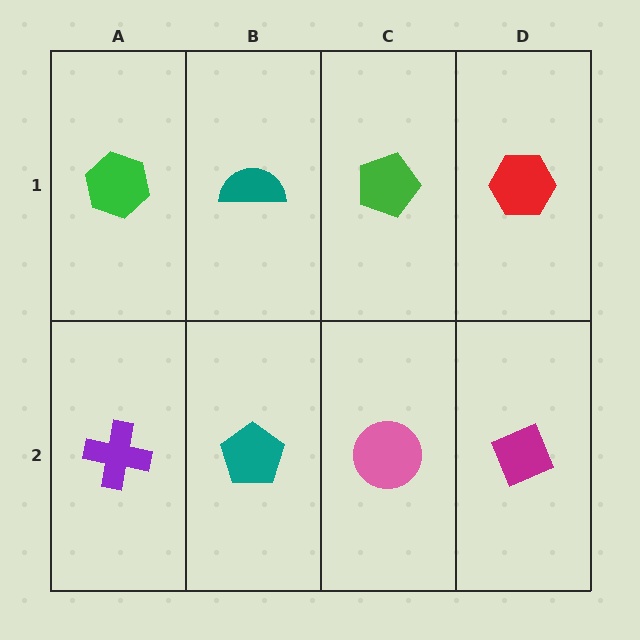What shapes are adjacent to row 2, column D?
A red hexagon (row 1, column D), a pink circle (row 2, column C).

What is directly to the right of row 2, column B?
A pink circle.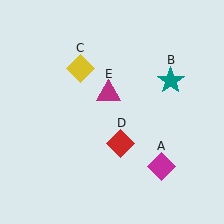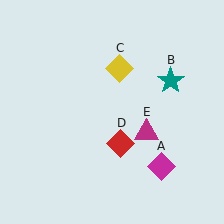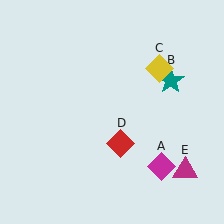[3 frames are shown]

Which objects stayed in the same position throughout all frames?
Magenta diamond (object A) and teal star (object B) and red diamond (object D) remained stationary.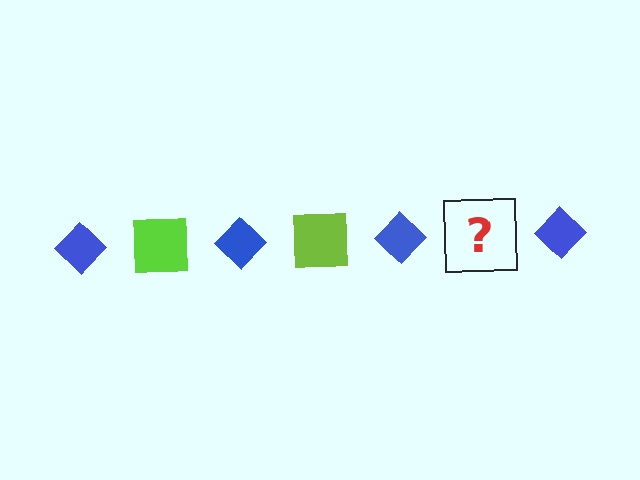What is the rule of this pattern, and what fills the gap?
The rule is that the pattern alternates between blue diamond and lime square. The gap should be filled with a lime square.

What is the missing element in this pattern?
The missing element is a lime square.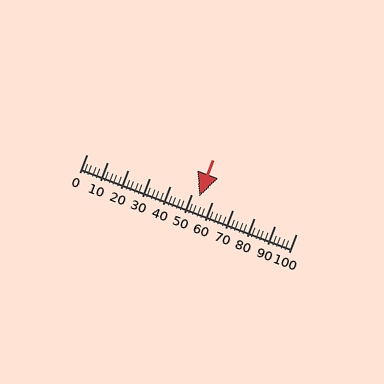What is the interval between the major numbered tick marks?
The major tick marks are spaced 10 units apart.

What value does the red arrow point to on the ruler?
The red arrow points to approximately 54.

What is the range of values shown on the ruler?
The ruler shows values from 0 to 100.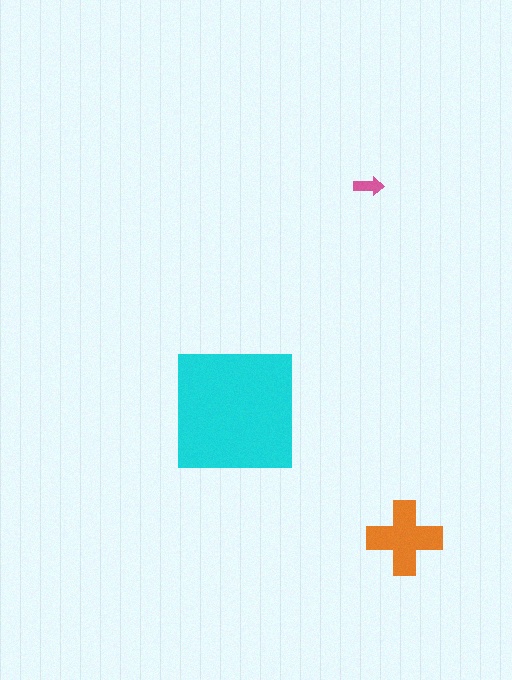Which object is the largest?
The cyan square.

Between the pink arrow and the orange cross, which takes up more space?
The orange cross.